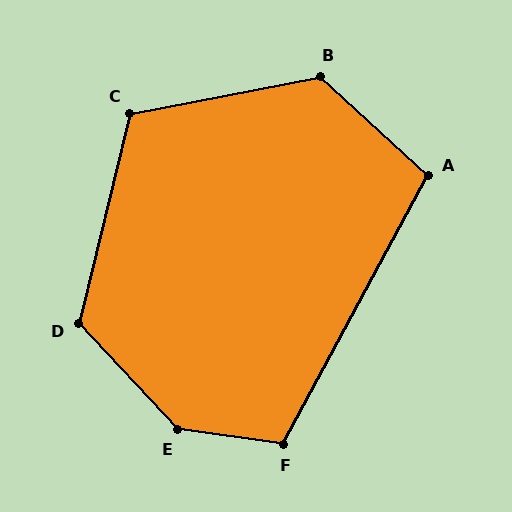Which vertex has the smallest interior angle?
A, at approximately 104 degrees.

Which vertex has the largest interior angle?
E, at approximately 141 degrees.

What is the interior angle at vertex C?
Approximately 115 degrees (obtuse).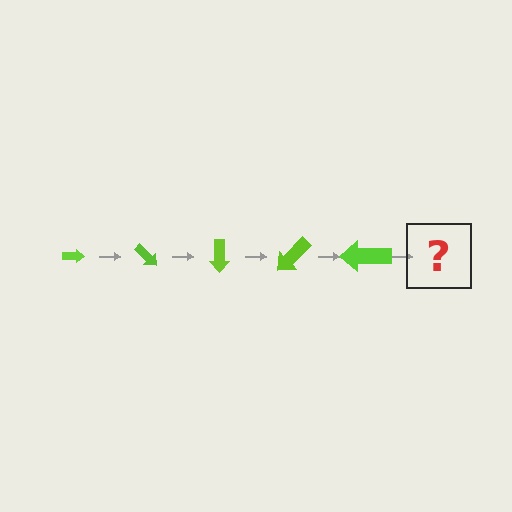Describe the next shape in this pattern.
It should be an arrow, larger than the previous one and rotated 225 degrees from the start.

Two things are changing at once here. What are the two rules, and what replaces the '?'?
The two rules are that the arrow grows larger each step and it rotates 45 degrees each step. The '?' should be an arrow, larger than the previous one and rotated 225 degrees from the start.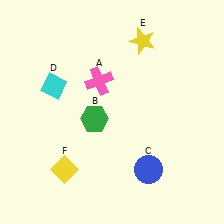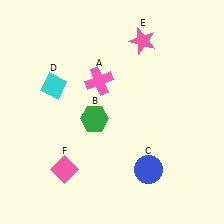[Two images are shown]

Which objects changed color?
E changed from yellow to pink. F changed from yellow to pink.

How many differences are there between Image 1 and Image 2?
There are 2 differences between the two images.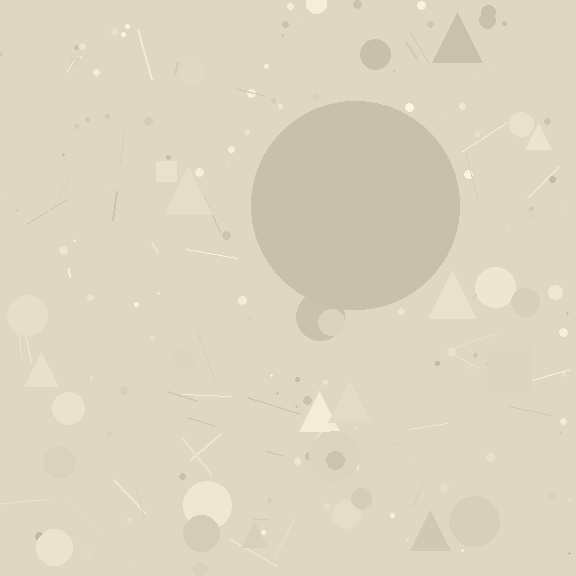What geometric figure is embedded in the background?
A circle is embedded in the background.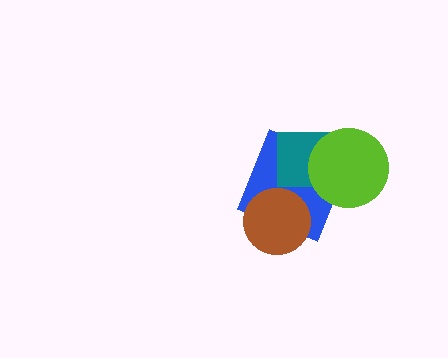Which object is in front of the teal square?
The lime circle is in front of the teal square.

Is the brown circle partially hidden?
No, no other shape covers it.